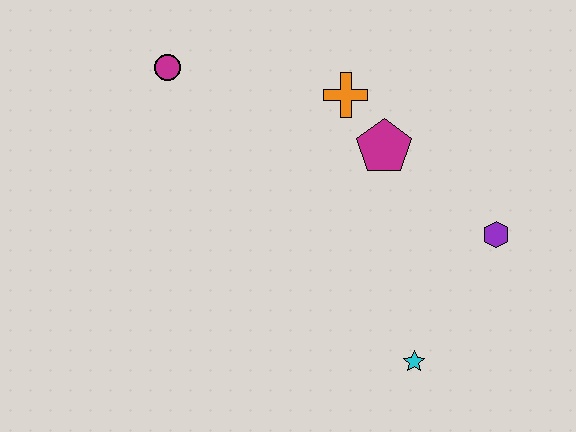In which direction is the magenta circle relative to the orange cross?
The magenta circle is to the left of the orange cross.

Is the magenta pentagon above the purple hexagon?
Yes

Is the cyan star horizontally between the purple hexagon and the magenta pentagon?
Yes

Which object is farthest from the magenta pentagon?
The magenta circle is farthest from the magenta pentagon.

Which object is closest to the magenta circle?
The orange cross is closest to the magenta circle.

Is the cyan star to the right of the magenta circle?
Yes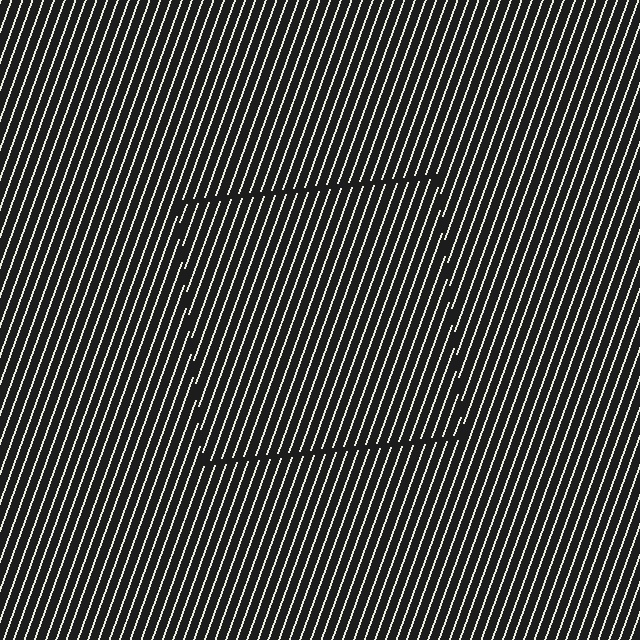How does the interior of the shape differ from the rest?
The interior of the shape contains the same grating, shifted by half a period — the contour is defined by the phase discontinuity where line-ends from the inner and outer gratings abut.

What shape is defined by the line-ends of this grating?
An illusory square. The interior of the shape contains the same grating, shifted by half a period — the contour is defined by the phase discontinuity where line-ends from the inner and outer gratings abut.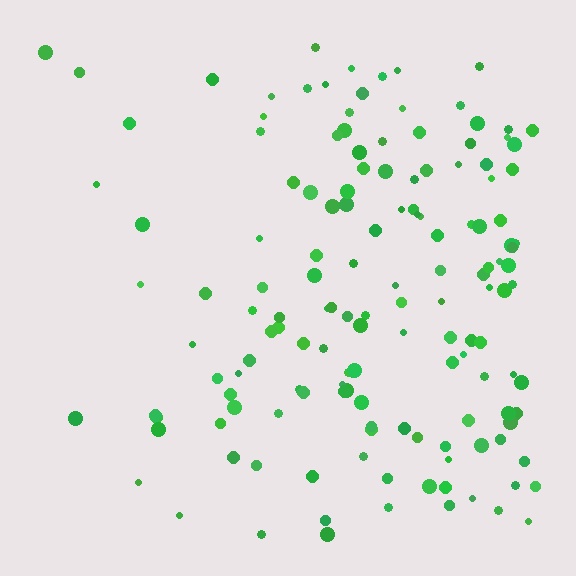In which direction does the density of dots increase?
From left to right, with the right side densest.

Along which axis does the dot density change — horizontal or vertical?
Horizontal.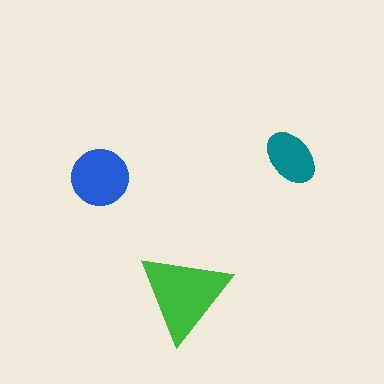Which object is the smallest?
The teal ellipse.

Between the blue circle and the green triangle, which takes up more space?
The green triangle.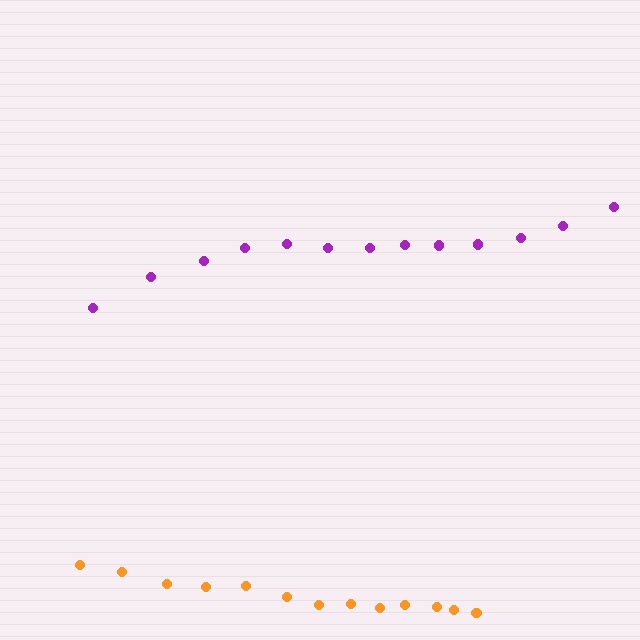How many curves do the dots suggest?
There are 2 distinct paths.